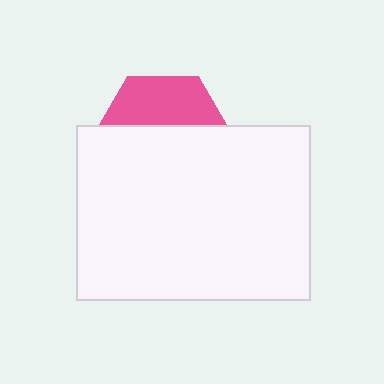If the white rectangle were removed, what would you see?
You would see the complete pink hexagon.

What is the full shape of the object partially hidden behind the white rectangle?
The partially hidden object is a pink hexagon.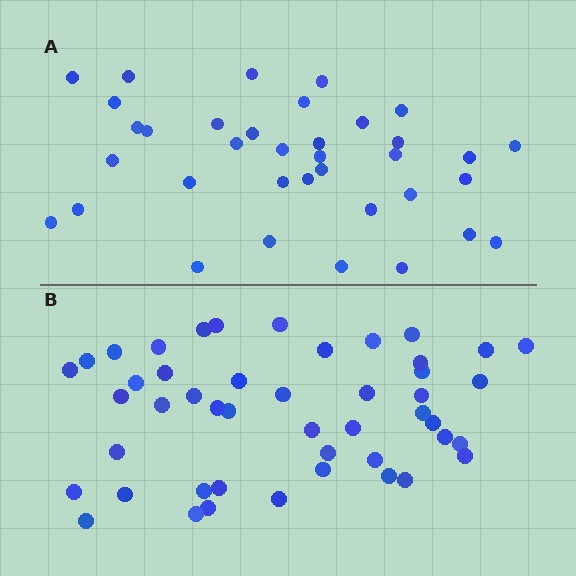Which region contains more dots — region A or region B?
Region B (the bottom region) has more dots.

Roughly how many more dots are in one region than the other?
Region B has roughly 12 or so more dots than region A.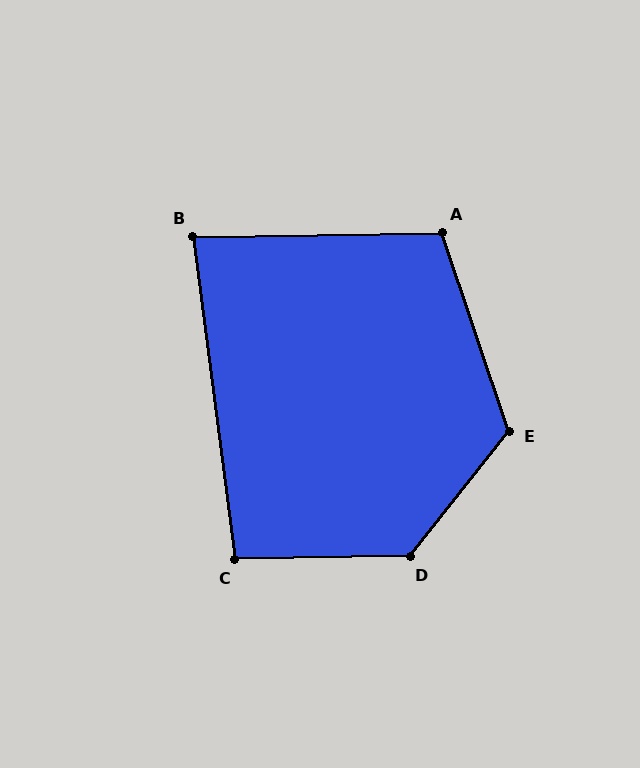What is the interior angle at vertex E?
Approximately 123 degrees (obtuse).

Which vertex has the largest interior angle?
D, at approximately 129 degrees.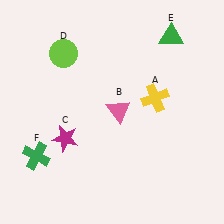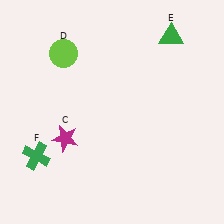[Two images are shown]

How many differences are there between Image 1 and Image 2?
There are 2 differences between the two images.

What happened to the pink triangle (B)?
The pink triangle (B) was removed in Image 2. It was in the top-right area of Image 1.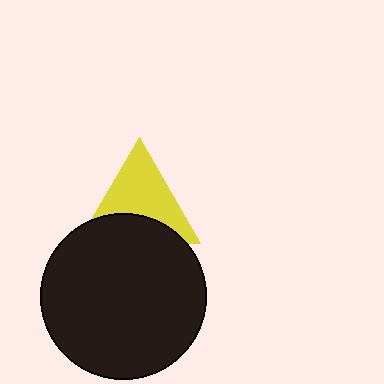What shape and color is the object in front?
The object in front is a black circle.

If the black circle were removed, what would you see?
You would see the complete yellow triangle.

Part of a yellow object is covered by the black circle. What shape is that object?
It is a triangle.